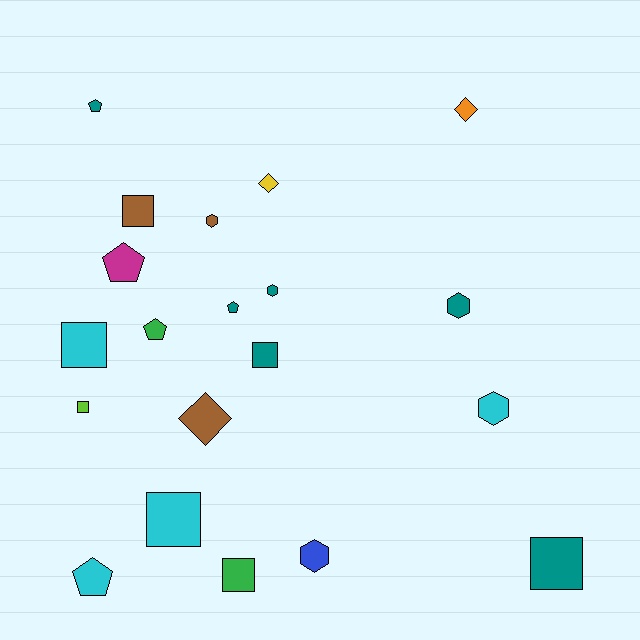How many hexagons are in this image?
There are 5 hexagons.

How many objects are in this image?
There are 20 objects.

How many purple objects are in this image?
There are no purple objects.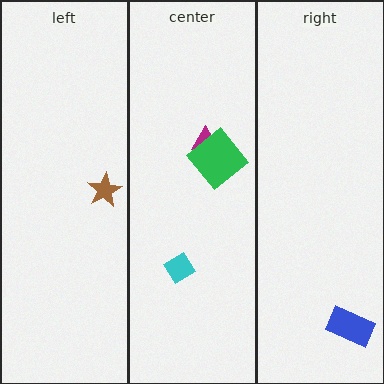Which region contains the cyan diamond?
The center region.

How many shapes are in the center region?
3.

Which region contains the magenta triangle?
The center region.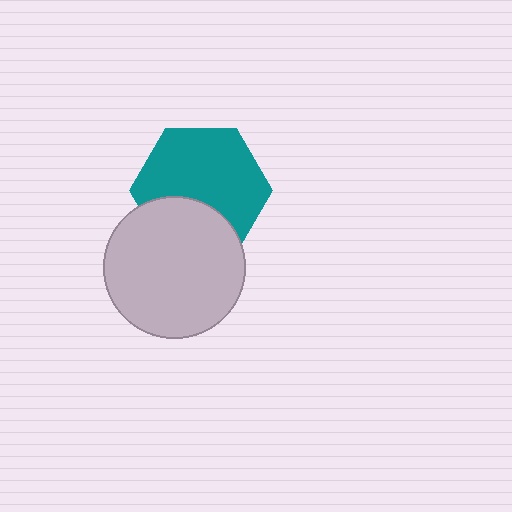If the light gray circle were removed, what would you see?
You would see the complete teal hexagon.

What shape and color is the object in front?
The object in front is a light gray circle.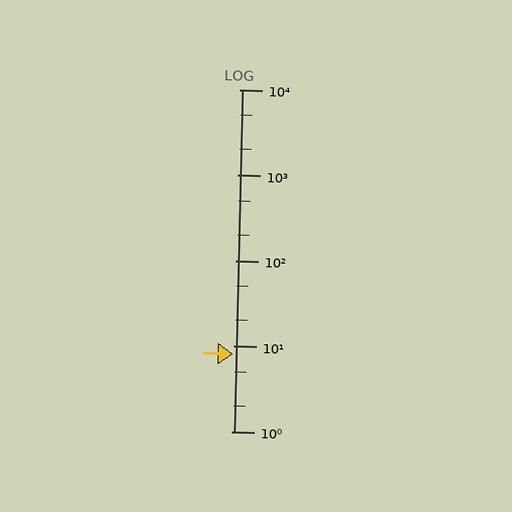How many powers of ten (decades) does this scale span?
The scale spans 4 decades, from 1 to 10000.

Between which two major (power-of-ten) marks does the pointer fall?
The pointer is between 1 and 10.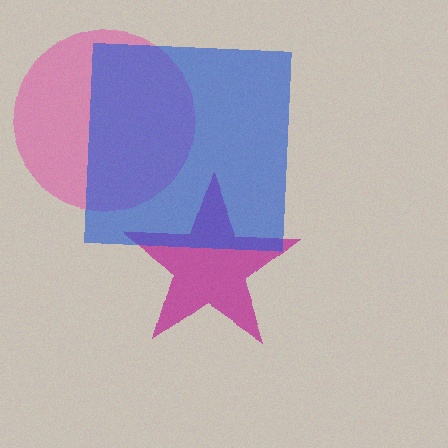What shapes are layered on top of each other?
The layered shapes are: a pink circle, a magenta star, a blue square.